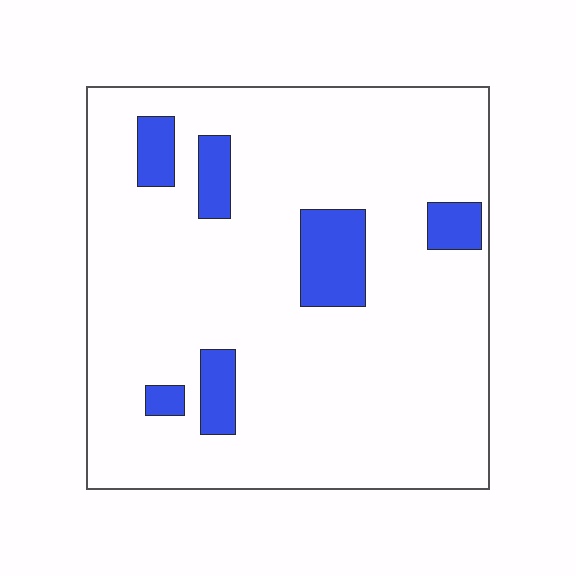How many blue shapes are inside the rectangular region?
6.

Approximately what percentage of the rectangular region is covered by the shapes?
Approximately 10%.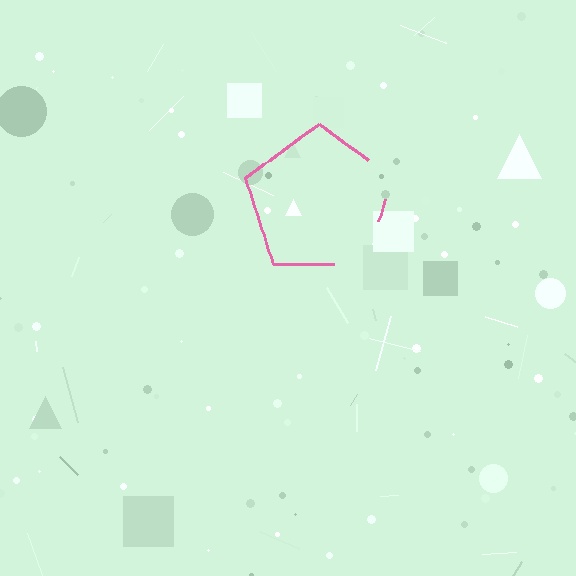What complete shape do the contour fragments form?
The contour fragments form a pentagon.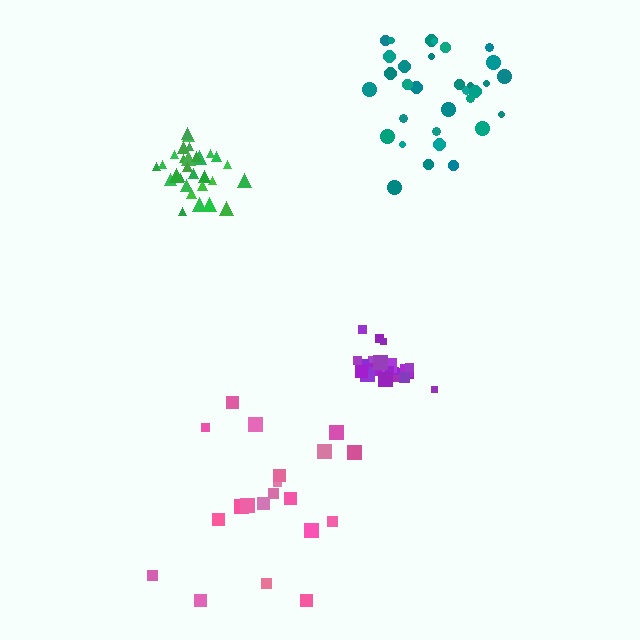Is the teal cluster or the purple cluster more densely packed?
Purple.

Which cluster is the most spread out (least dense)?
Pink.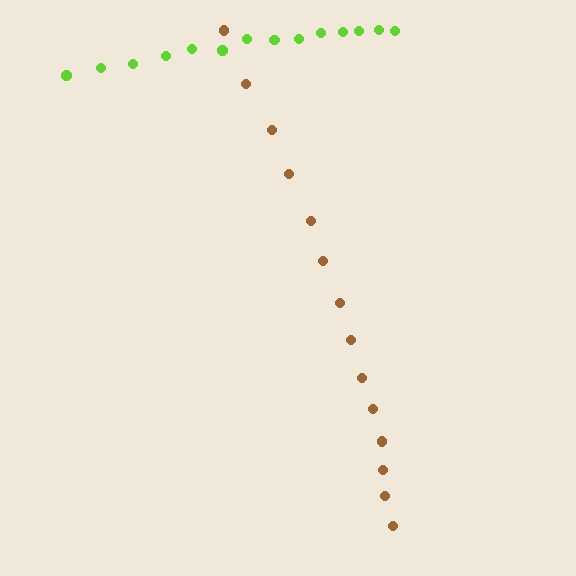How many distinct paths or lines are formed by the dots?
There are 2 distinct paths.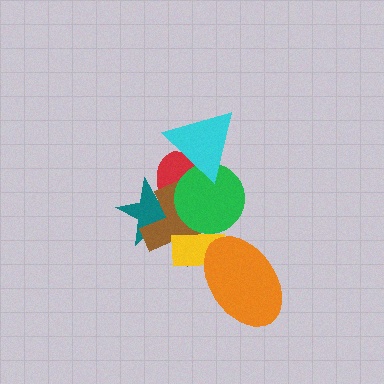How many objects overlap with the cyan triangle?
2 objects overlap with the cyan triangle.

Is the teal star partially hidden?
Yes, it is partially covered by another shape.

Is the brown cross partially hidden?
Yes, it is partially covered by another shape.